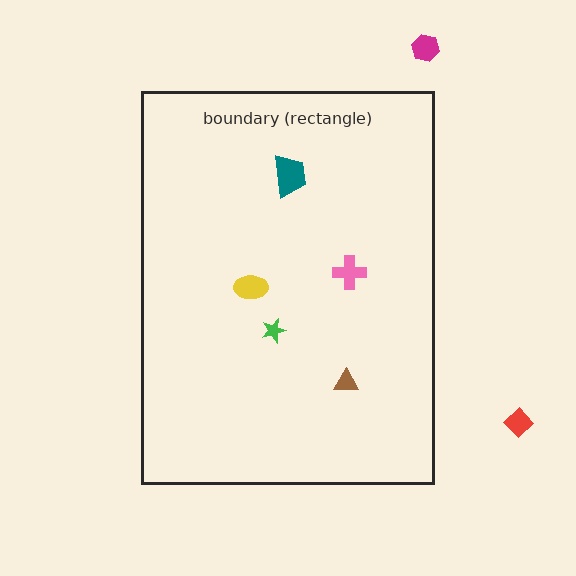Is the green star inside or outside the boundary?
Inside.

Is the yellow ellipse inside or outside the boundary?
Inside.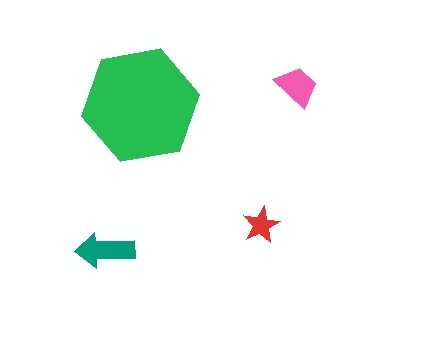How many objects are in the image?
There are 4 objects in the image.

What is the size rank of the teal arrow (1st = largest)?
2nd.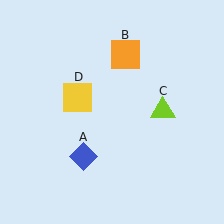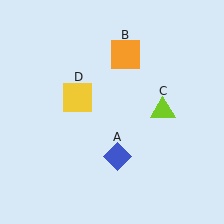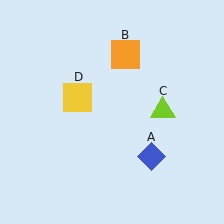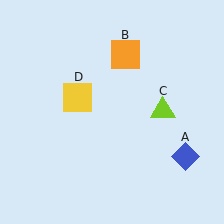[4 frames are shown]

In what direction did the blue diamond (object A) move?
The blue diamond (object A) moved right.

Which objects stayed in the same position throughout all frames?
Orange square (object B) and lime triangle (object C) and yellow square (object D) remained stationary.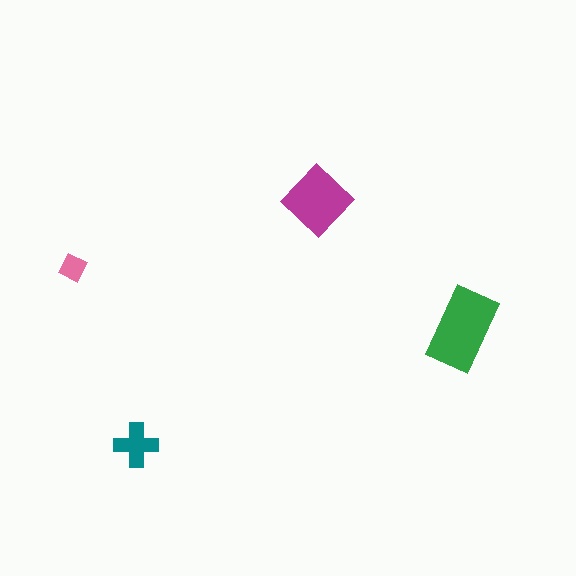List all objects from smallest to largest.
The pink diamond, the teal cross, the magenta diamond, the green rectangle.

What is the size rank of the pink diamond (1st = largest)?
4th.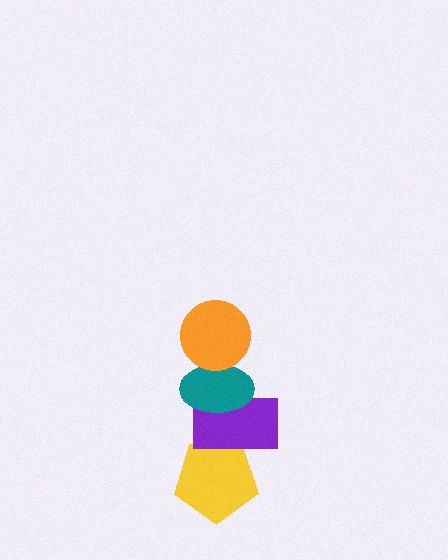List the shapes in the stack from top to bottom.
From top to bottom: the orange circle, the teal ellipse, the purple rectangle, the yellow pentagon.